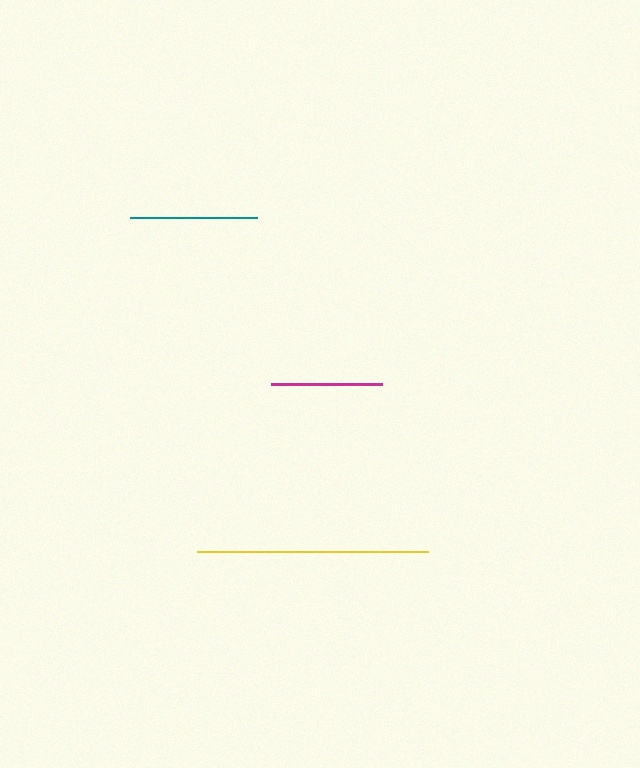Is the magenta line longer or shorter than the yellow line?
The yellow line is longer than the magenta line.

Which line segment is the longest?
The yellow line is the longest at approximately 231 pixels.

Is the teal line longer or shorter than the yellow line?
The yellow line is longer than the teal line.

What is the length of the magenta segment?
The magenta segment is approximately 111 pixels long.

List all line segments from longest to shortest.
From longest to shortest: yellow, teal, magenta.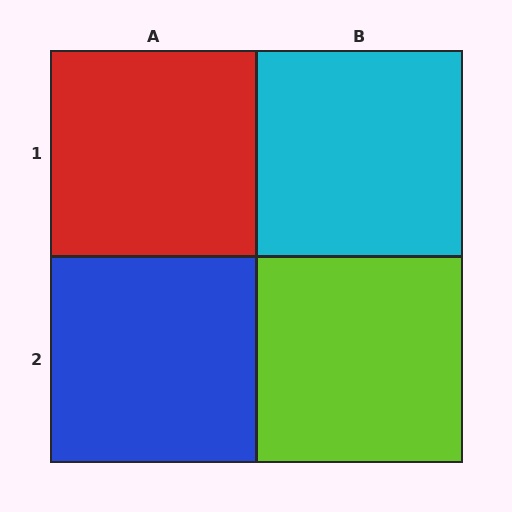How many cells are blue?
1 cell is blue.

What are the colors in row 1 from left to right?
Red, cyan.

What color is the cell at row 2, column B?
Lime.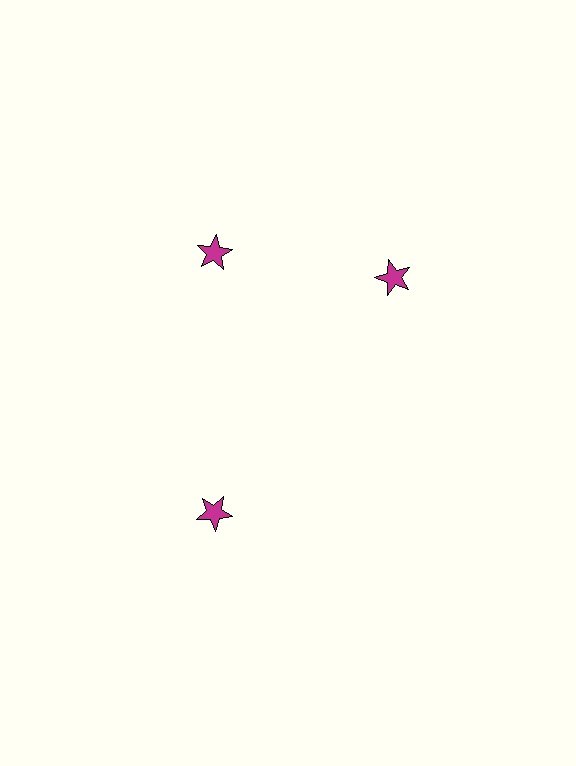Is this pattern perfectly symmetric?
No. The 3 magenta stars are arranged in a ring, but one element near the 3 o'clock position is rotated out of alignment along the ring, breaking the 3-fold rotational symmetry.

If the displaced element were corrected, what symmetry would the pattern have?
It would have 3-fold rotational symmetry — the pattern would map onto itself every 120 degrees.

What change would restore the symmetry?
The symmetry would be restored by rotating it back into even spacing with its neighbors so that all 3 stars sit at equal angles and equal distance from the center.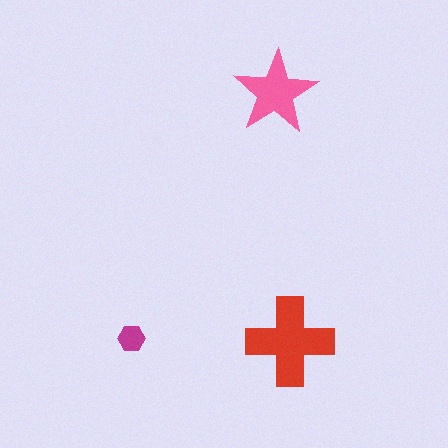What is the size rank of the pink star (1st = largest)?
2nd.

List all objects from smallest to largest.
The magenta hexagon, the pink star, the red cross.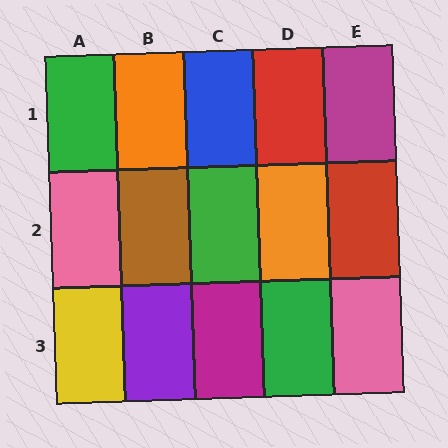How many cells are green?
3 cells are green.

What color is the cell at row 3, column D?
Green.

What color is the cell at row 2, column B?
Brown.